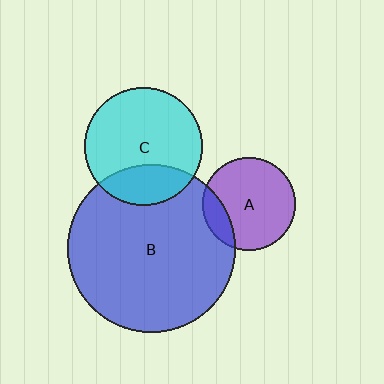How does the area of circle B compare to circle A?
Approximately 3.2 times.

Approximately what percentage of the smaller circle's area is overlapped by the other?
Approximately 25%.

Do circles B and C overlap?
Yes.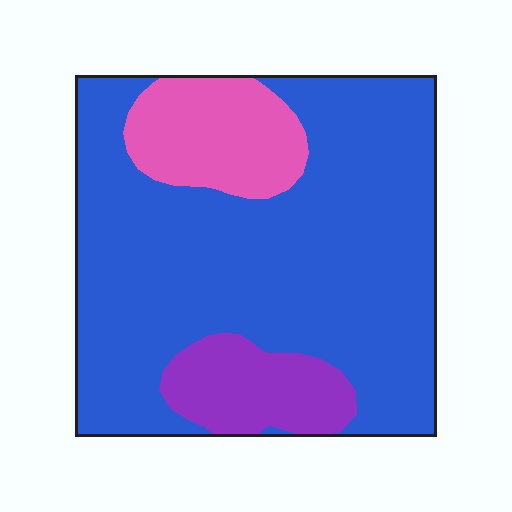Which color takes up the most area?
Blue, at roughly 75%.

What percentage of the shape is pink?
Pink takes up about one eighth (1/8) of the shape.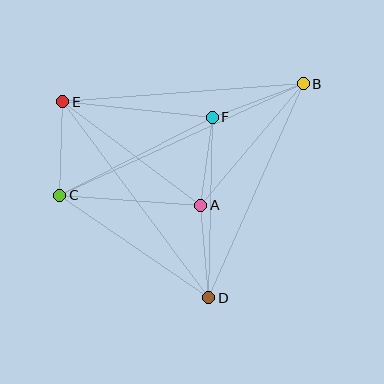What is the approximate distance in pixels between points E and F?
The distance between E and F is approximately 150 pixels.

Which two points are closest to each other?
Points A and F are closest to each other.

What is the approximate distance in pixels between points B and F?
The distance between B and F is approximately 97 pixels.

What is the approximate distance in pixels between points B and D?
The distance between B and D is approximately 234 pixels.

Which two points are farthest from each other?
Points B and C are farthest from each other.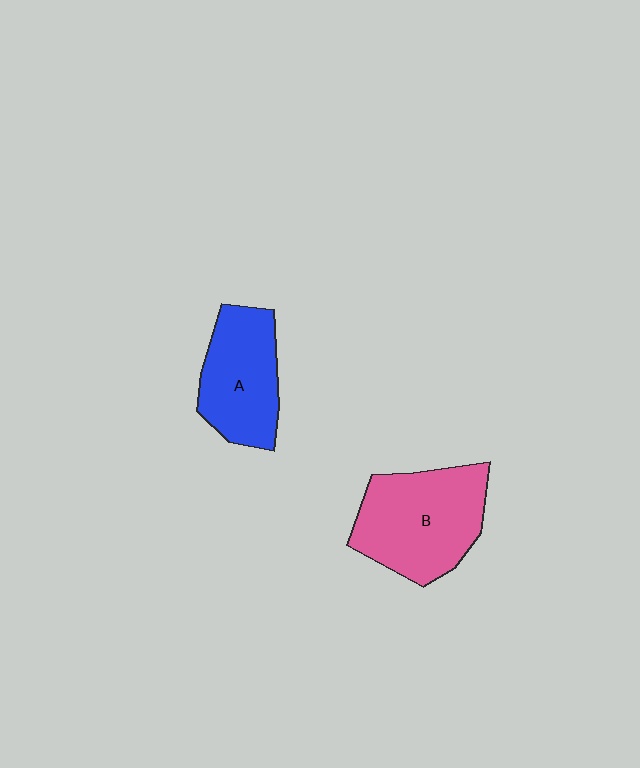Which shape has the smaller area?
Shape A (blue).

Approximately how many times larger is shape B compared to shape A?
Approximately 1.3 times.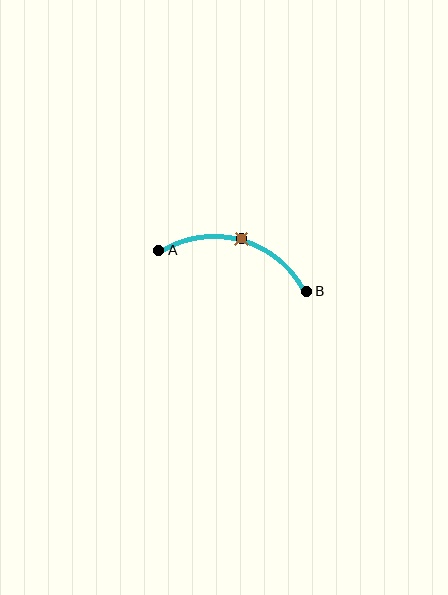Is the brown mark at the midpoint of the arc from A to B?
Yes. The brown mark lies on the arc at equal arc-length from both A and B — it is the arc midpoint.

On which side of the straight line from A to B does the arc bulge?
The arc bulges above the straight line connecting A and B.